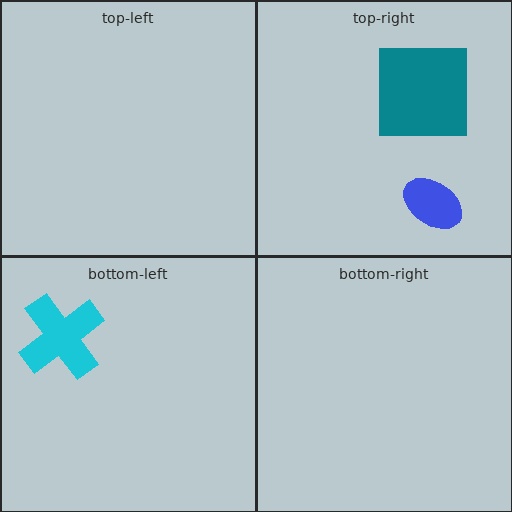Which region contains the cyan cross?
The bottom-left region.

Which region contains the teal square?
The top-right region.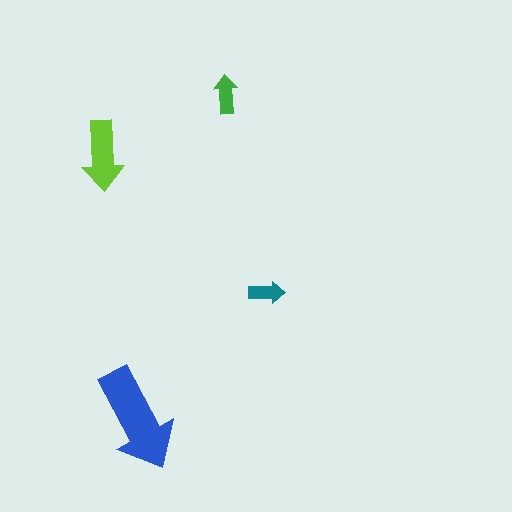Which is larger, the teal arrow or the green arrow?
The green one.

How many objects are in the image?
There are 4 objects in the image.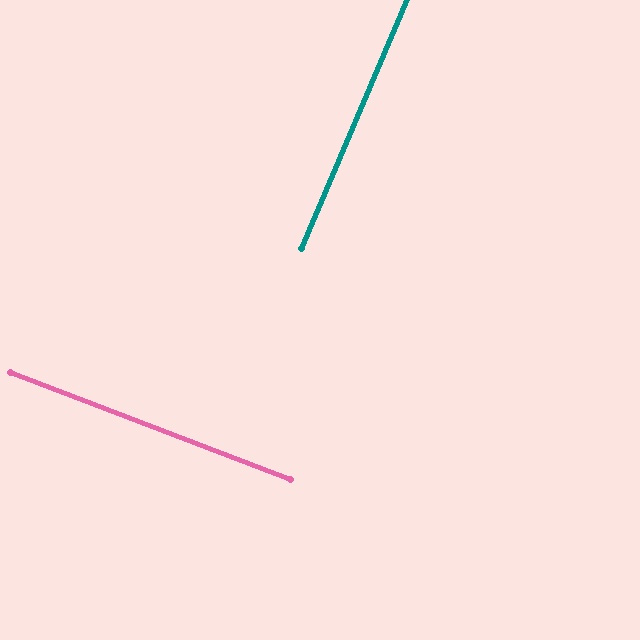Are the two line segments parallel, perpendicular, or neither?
Perpendicular — they meet at approximately 88°.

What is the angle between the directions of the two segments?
Approximately 88 degrees.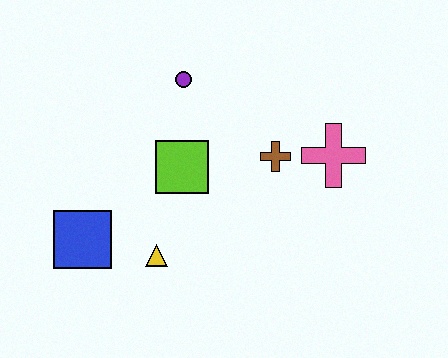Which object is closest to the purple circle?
The lime square is closest to the purple circle.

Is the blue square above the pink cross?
No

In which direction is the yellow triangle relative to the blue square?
The yellow triangle is to the right of the blue square.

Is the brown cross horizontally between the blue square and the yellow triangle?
No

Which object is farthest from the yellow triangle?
The pink cross is farthest from the yellow triangle.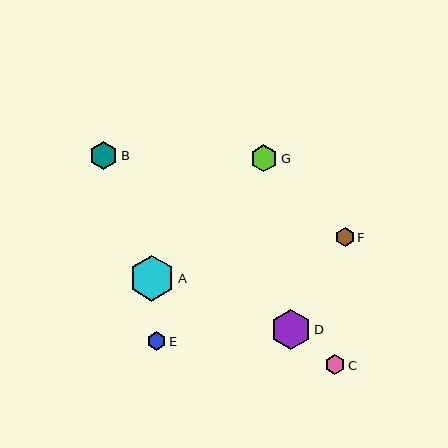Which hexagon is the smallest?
Hexagon E is the smallest with a size of approximately 18 pixels.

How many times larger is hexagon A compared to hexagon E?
Hexagon A is approximately 2.5 times the size of hexagon E.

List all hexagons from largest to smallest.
From largest to smallest: A, D, B, G, C, F, E.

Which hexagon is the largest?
Hexagon A is the largest with a size of approximately 46 pixels.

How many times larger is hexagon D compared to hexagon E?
Hexagon D is approximately 2.2 times the size of hexagon E.